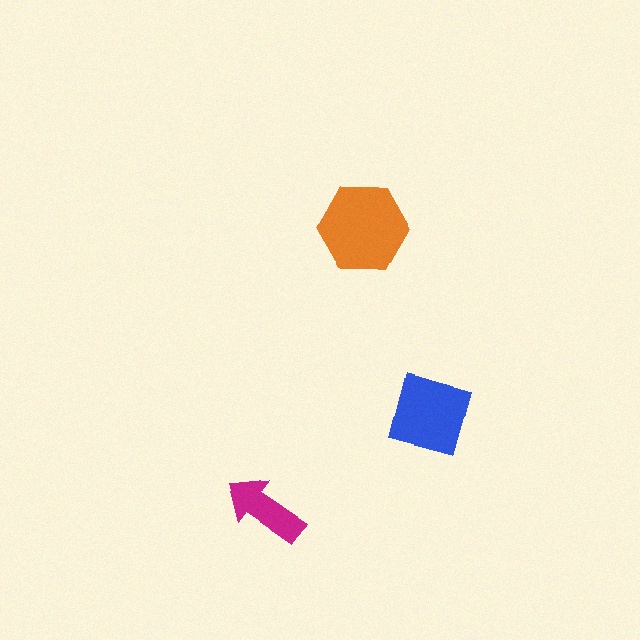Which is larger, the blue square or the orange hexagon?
The orange hexagon.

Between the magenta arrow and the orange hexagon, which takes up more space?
The orange hexagon.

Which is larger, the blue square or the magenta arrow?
The blue square.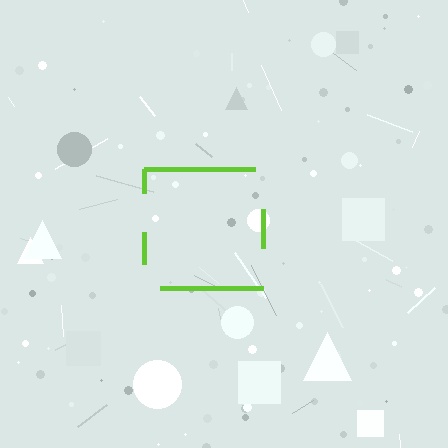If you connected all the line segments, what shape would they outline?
They would outline a square.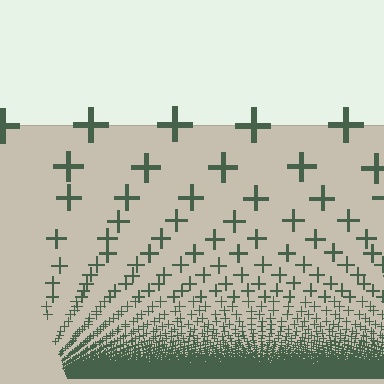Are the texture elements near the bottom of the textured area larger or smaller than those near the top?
Smaller. The gradient is inverted — elements near the bottom are smaller and denser.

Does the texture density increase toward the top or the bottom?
Density increases toward the bottom.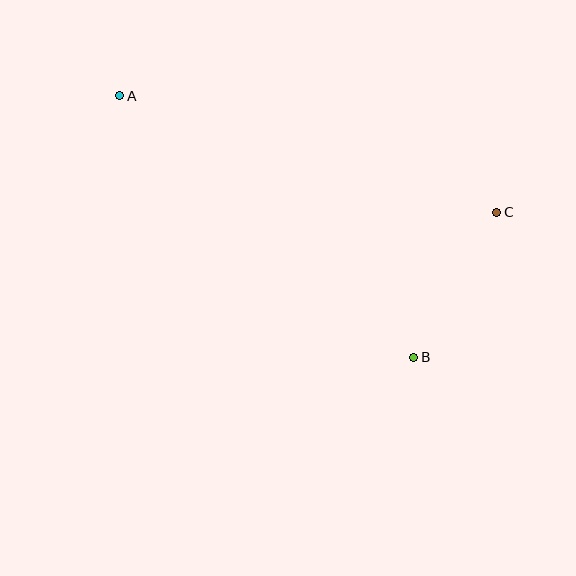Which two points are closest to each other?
Points B and C are closest to each other.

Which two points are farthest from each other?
Points A and C are farthest from each other.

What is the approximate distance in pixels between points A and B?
The distance between A and B is approximately 394 pixels.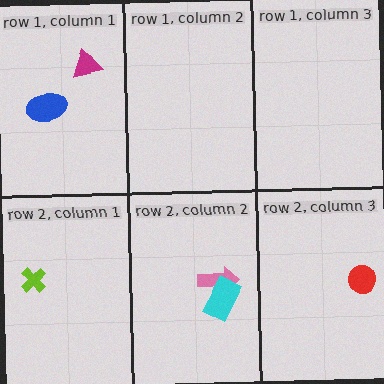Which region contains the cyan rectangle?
The row 2, column 2 region.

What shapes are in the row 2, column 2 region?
The pink arrow, the cyan rectangle.